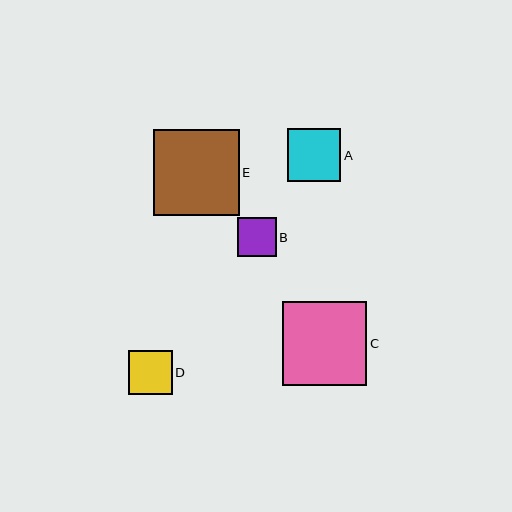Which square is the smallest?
Square B is the smallest with a size of approximately 39 pixels.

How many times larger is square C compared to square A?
Square C is approximately 1.6 times the size of square A.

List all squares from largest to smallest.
From largest to smallest: E, C, A, D, B.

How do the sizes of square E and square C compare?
Square E and square C are approximately the same size.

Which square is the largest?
Square E is the largest with a size of approximately 86 pixels.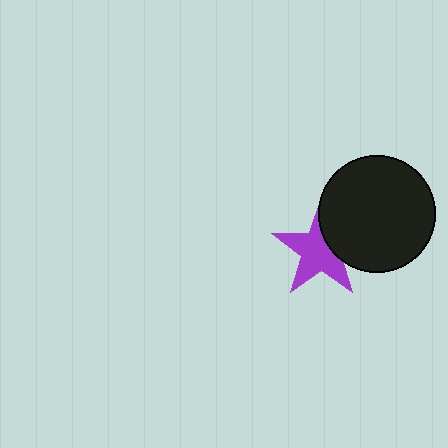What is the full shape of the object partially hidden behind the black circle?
The partially hidden object is a purple star.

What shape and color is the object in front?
The object in front is a black circle.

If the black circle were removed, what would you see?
You would see the complete purple star.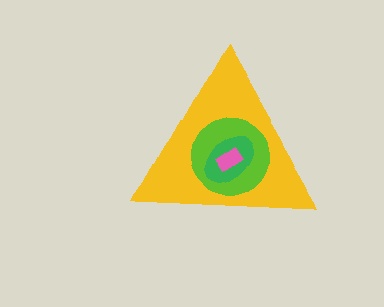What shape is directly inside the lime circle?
The green ellipse.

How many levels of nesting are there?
4.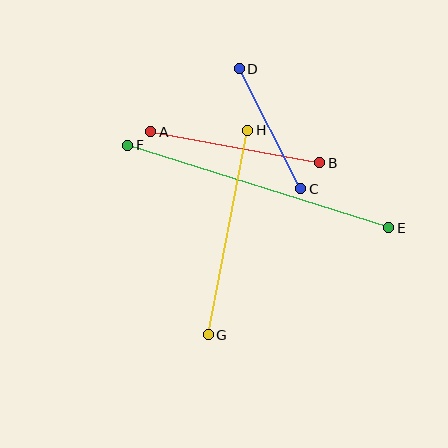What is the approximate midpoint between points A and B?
The midpoint is at approximately (235, 147) pixels.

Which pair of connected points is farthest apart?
Points E and F are farthest apart.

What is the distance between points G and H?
The distance is approximately 208 pixels.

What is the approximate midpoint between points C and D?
The midpoint is at approximately (270, 129) pixels.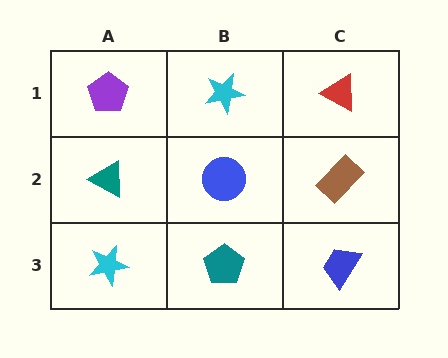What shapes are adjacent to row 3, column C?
A brown rectangle (row 2, column C), a teal pentagon (row 3, column B).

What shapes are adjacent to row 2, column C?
A red triangle (row 1, column C), a blue trapezoid (row 3, column C), a blue circle (row 2, column B).